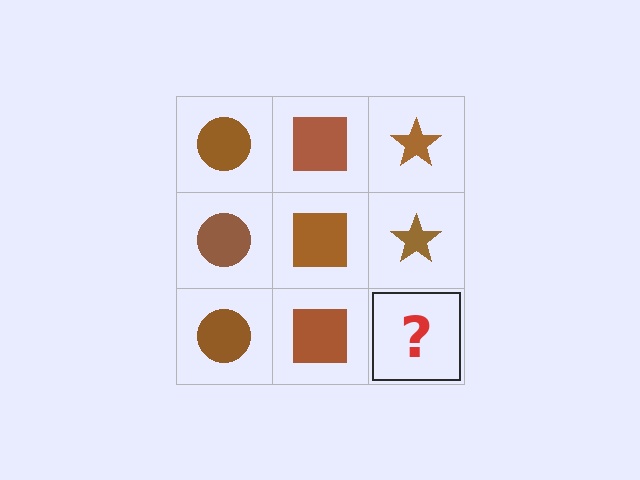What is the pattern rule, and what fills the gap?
The rule is that each column has a consistent shape. The gap should be filled with a brown star.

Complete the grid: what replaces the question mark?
The question mark should be replaced with a brown star.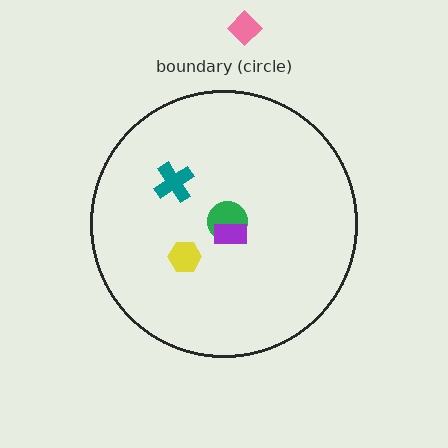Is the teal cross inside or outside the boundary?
Inside.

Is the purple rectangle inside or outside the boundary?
Inside.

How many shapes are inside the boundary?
4 inside, 1 outside.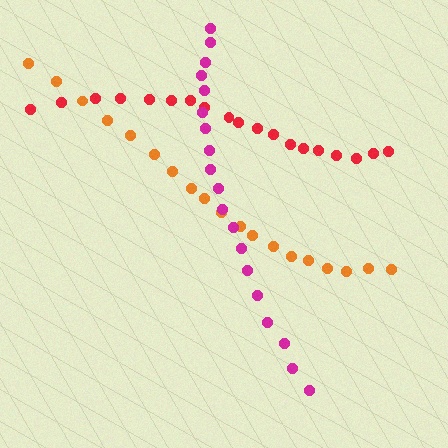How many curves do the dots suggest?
There are 3 distinct paths.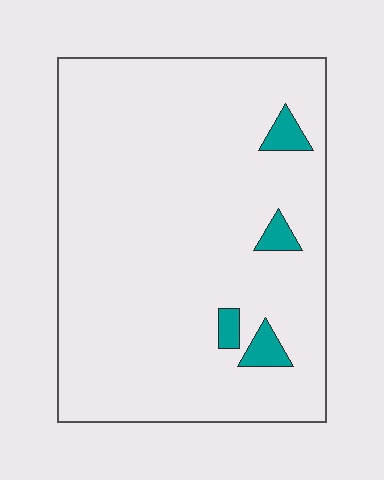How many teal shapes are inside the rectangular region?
4.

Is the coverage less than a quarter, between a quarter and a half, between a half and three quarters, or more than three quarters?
Less than a quarter.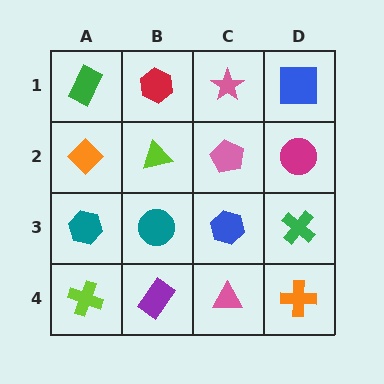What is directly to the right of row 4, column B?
A pink triangle.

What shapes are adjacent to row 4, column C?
A blue hexagon (row 3, column C), a purple rectangle (row 4, column B), an orange cross (row 4, column D).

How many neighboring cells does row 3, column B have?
4.